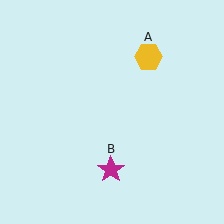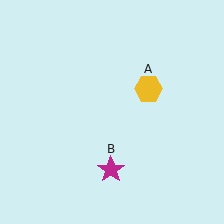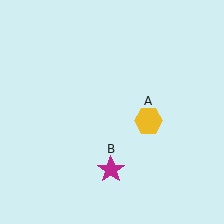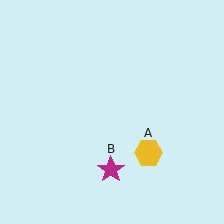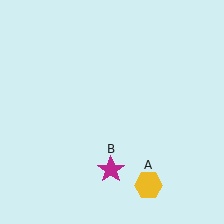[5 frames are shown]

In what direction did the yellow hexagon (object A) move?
The yellow hexagon (object A) moved down.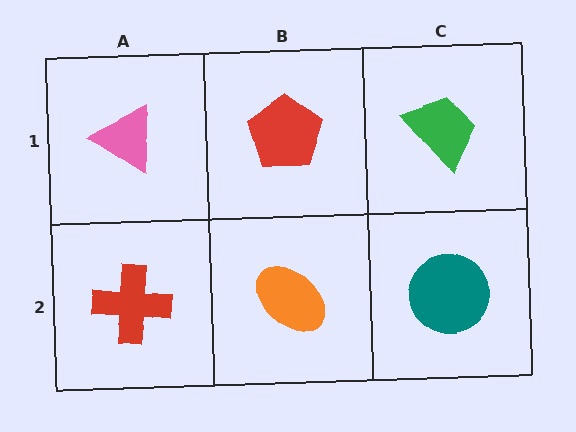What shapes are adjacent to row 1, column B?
An orange ellipse (row 2, column B), a pink triangle (row 1, column A), a green trapezoid (row 1, column C).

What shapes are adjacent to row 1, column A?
A red cross (row 2, column A), a red pentagon (row 1, column B).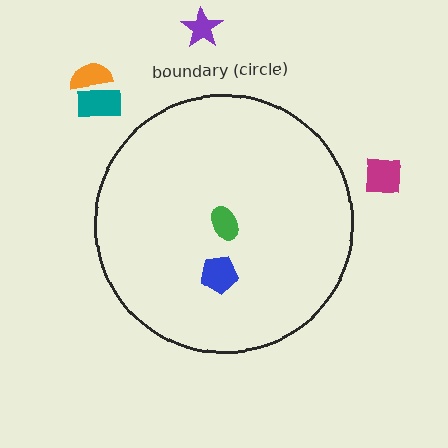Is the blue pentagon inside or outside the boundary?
Inside.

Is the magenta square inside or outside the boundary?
Outside.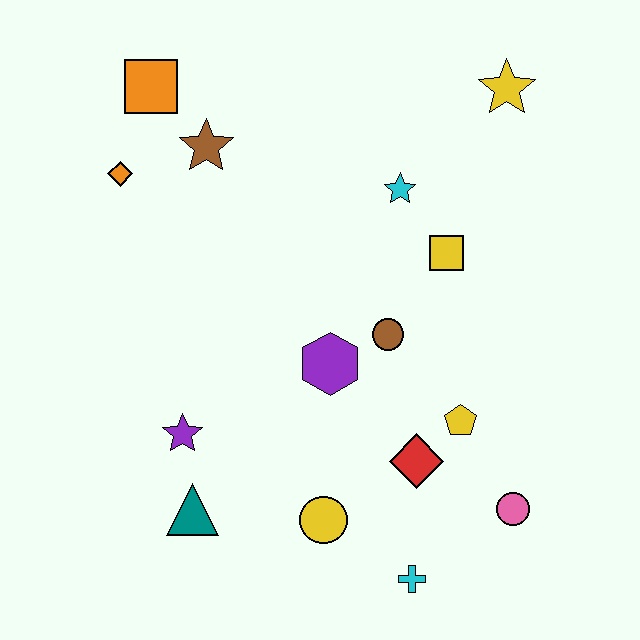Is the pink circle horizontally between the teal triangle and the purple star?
No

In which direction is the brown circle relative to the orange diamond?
The brown circle is to the right of the orange diamond.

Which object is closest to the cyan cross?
The yellow circle is closest to the cyan cross.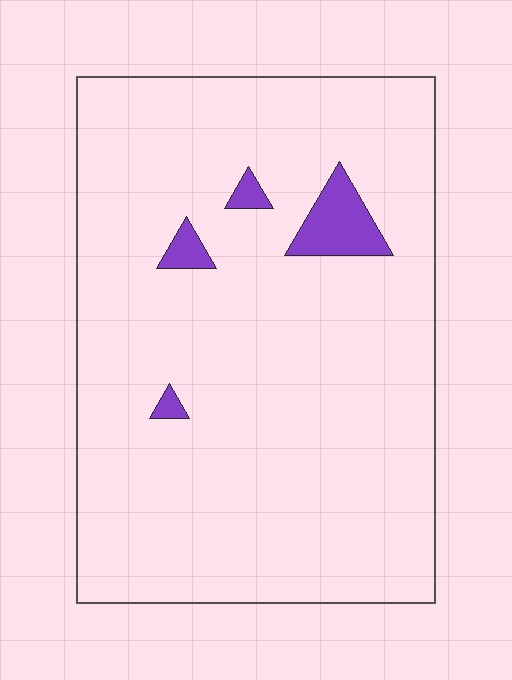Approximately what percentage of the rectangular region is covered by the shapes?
Approximately 5%.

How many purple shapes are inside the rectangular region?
4.